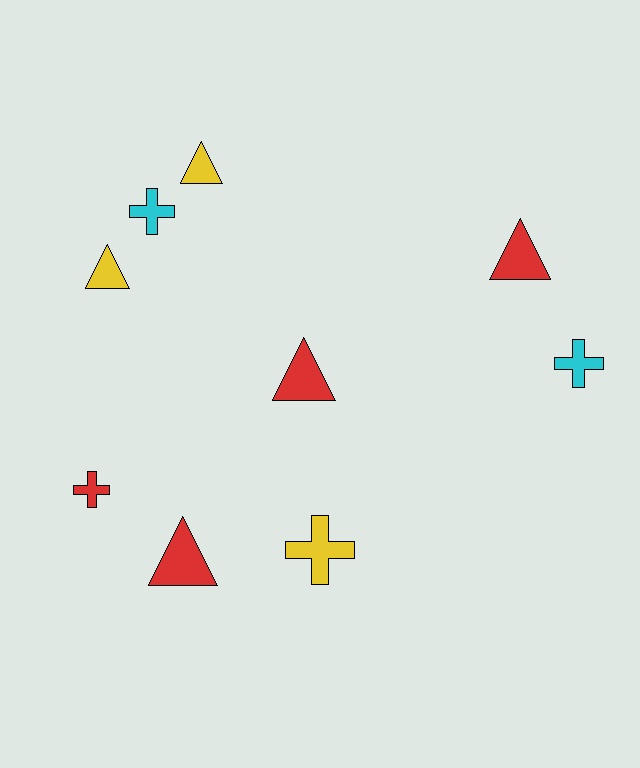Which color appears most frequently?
Red, with 4 objects.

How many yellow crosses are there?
There is 1 yellow cross.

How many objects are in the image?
There are 9 objects.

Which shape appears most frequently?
Triangle, with 5 objects.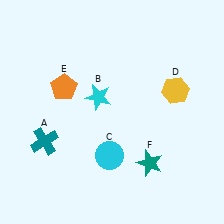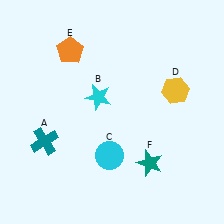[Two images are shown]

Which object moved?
The orange pentagon (E) moved up.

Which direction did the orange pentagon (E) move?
The orange pentagon (E) moved up.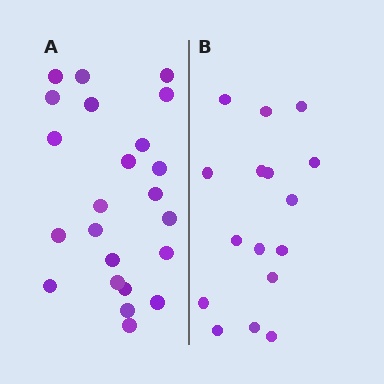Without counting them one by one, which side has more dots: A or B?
Region A (the left region) has more dots.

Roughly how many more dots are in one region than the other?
Region A has roughly 8 or so more dots than region B.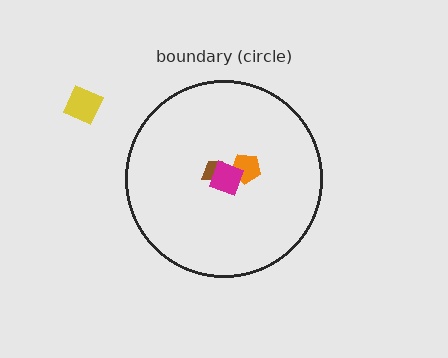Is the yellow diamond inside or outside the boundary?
Outside.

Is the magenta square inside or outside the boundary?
Inside.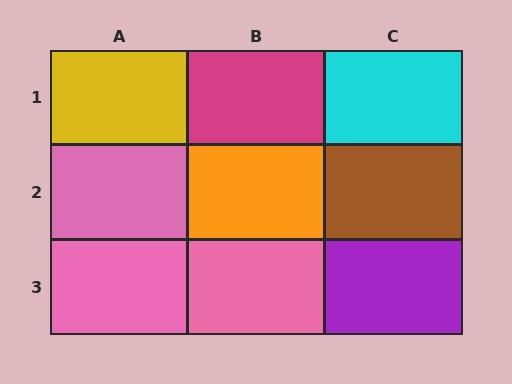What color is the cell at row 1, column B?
Magenta.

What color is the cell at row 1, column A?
Yellow.